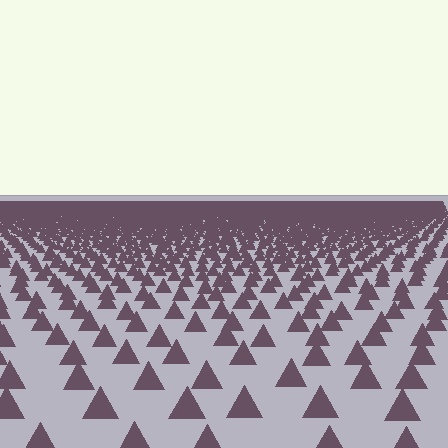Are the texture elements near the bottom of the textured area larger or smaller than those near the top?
Larger. Near the bottom, elements are closer to the viewer and appear at a bigger on-screen size.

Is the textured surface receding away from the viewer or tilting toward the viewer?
The surface is receding away from the viewer. Texture elements get smaller and denser toward the top.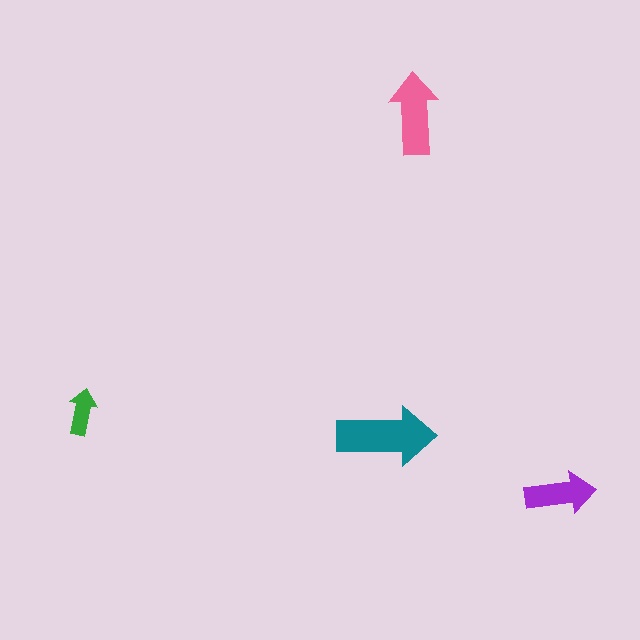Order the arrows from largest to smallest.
the teal one, the pink one, the purple one, the green one.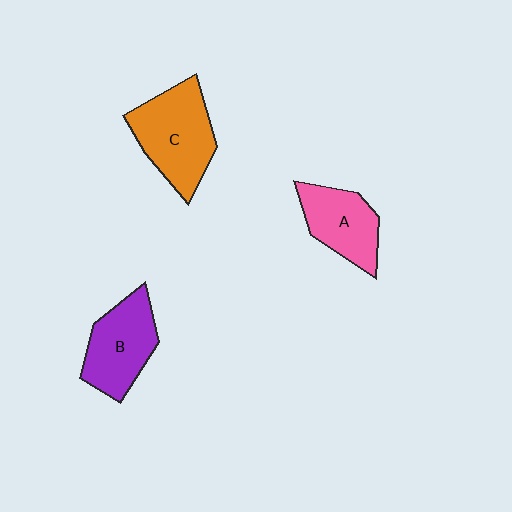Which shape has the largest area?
Shape C (orange).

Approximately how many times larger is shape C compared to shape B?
Approximately 1.2 times.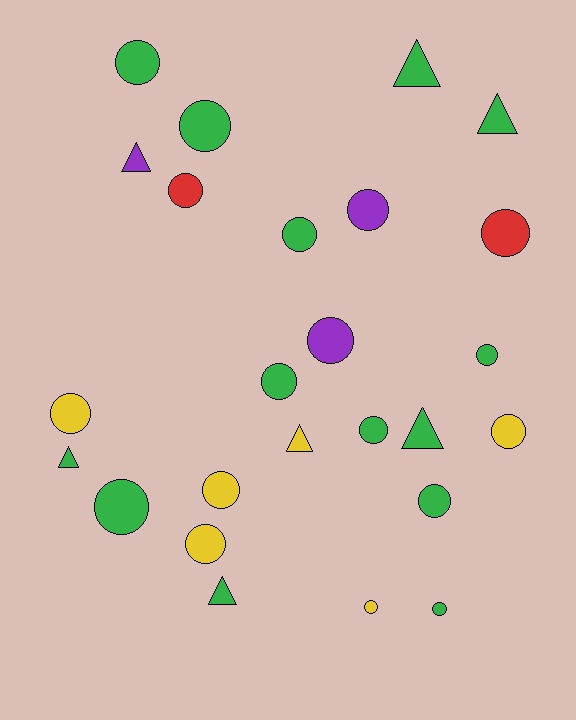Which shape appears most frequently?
Circle, with 18 objects.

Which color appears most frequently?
Green, with 14 objects.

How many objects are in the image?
There are 25 objects.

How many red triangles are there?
There are no red triangles.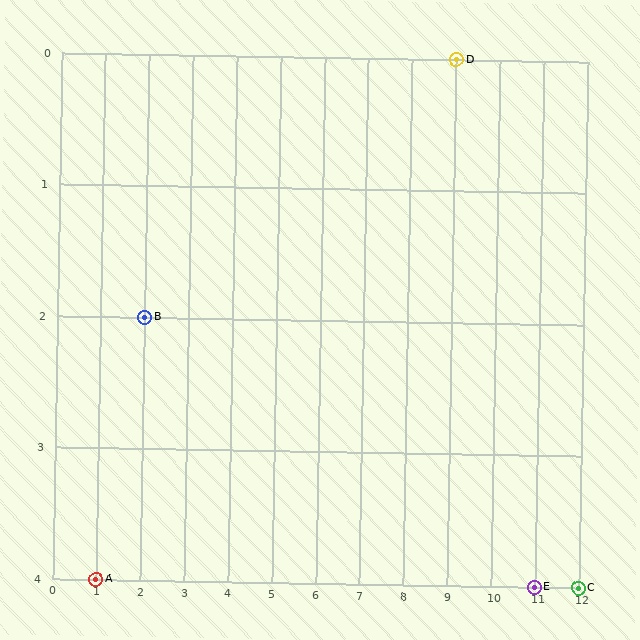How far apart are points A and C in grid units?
Points A and C are 11 columns apart.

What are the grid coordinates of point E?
Point E is at grid coordinates (11, 4).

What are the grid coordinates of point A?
Point A is at grid coordinates (1, 4).